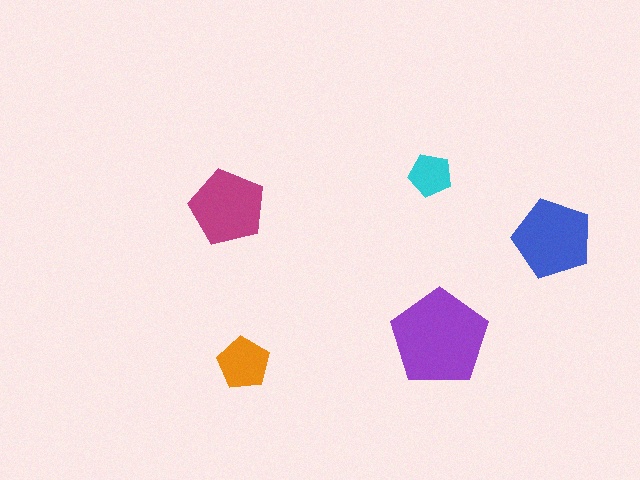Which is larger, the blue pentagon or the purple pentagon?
The purple one.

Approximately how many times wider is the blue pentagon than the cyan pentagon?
About 2 times wider.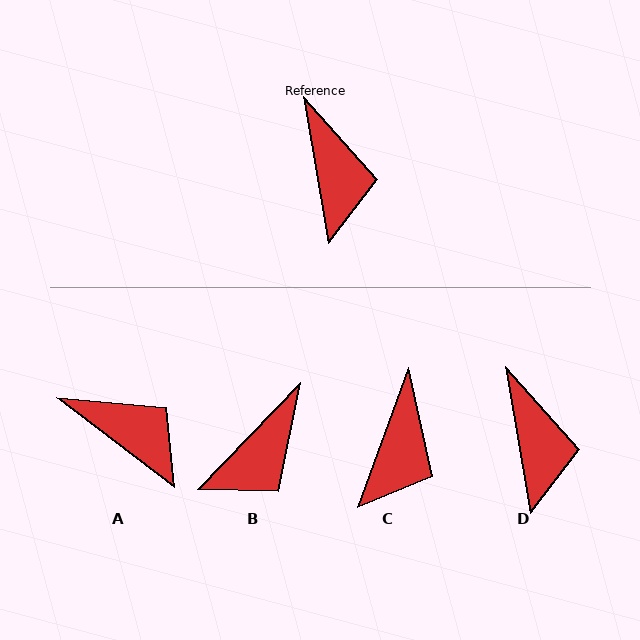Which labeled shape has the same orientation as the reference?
D.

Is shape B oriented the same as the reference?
No, it is off by about 53 degrees.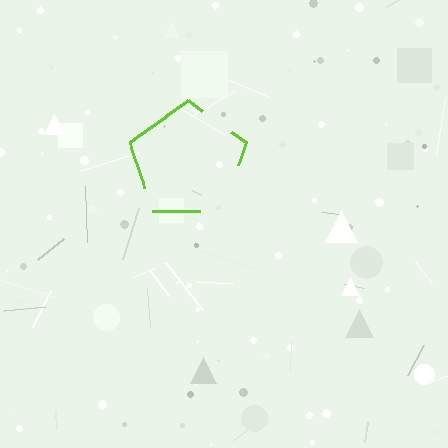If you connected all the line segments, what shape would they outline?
They would outline a pentagon.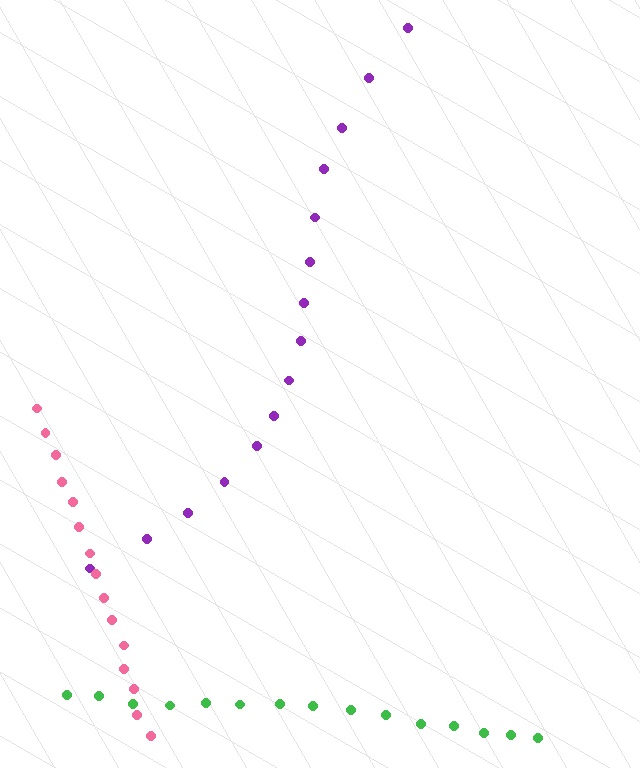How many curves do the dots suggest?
There are 3 distinct paths.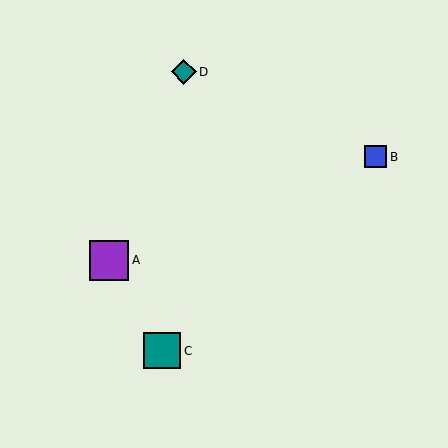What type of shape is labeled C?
Shape C is a teal square.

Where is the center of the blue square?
The center of the blue square is at (376, 157).